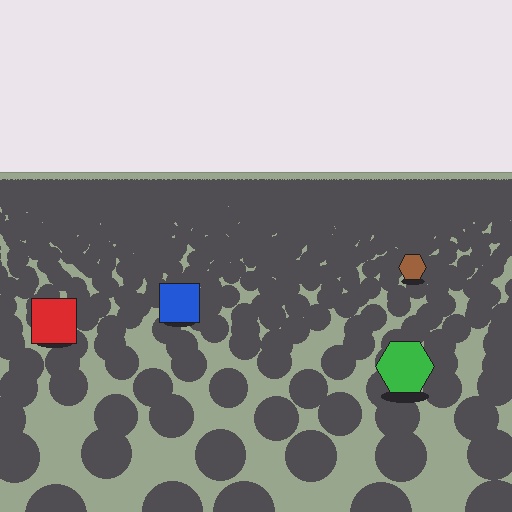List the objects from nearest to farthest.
From nearest to farthest: the green hexagon, the red square, the blue square, the brown hexagon.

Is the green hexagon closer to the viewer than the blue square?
Yes. The green hexagon is closer — you can tell from the texture gradient: the ground texture is coarser near it.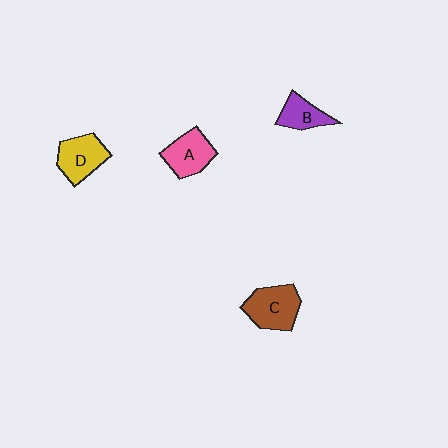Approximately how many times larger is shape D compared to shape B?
Approximately 1.4 times.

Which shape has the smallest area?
Shape B (purple).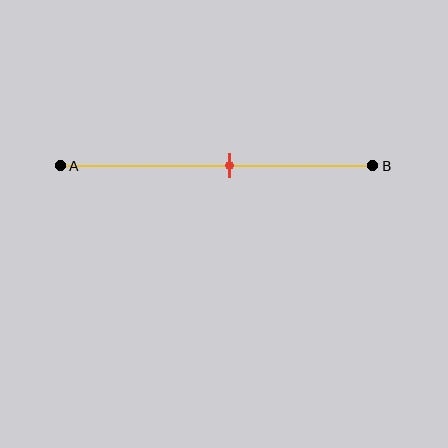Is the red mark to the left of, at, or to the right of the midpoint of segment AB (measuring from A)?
The red mark is to the right of the midpoint of segment AB.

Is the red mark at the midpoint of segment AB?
No, the mark is at about 55% from A, not at the 50% midpoint.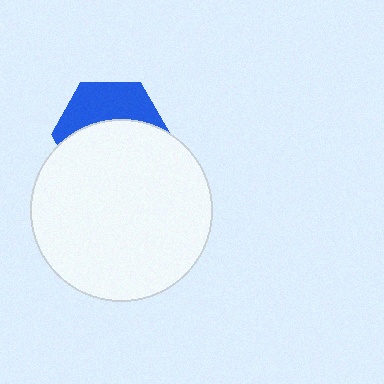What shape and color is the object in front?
The object in front is a white circle.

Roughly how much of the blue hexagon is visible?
A small part of it is visible (roughly 40%).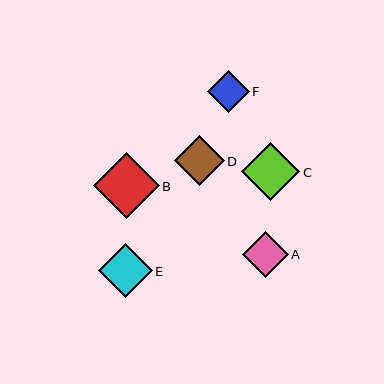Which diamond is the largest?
Diamond B is the largest with a size of approximately 66 pixels.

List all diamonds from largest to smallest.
From largest to smallest: B, C, E, D, A, F.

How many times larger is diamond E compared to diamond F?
Diamond E is approximately 1.3 times the size of diamond F.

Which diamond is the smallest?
Diamond F is the smallest with a size of approximately 41 pixels.